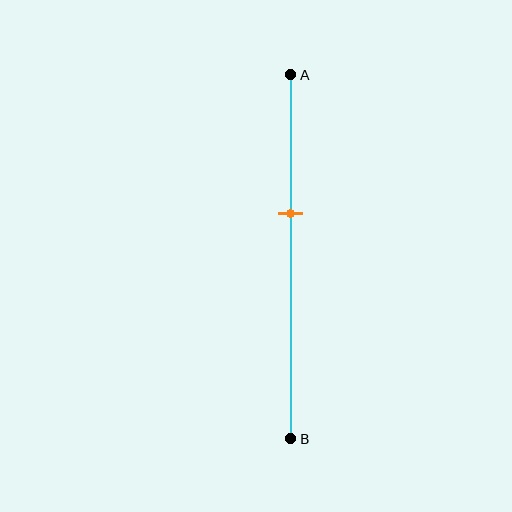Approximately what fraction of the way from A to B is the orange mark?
The orange mark is approximately 40% of the way from A to B.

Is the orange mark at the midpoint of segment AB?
No, the mark is at about 40% from A, not at the 50% midpoint.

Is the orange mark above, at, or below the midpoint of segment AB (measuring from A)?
The orange mark is above the midpoint of segment AB.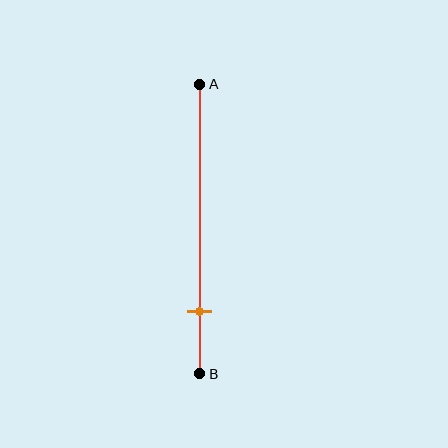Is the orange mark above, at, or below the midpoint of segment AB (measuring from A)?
The orange mark is below the midpoint of segment AB.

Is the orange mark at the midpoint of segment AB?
No, the mark is at about 80% from A, not at the 50% midpoint.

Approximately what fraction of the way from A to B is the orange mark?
The orange mark is approximately 80% of the way from A to B.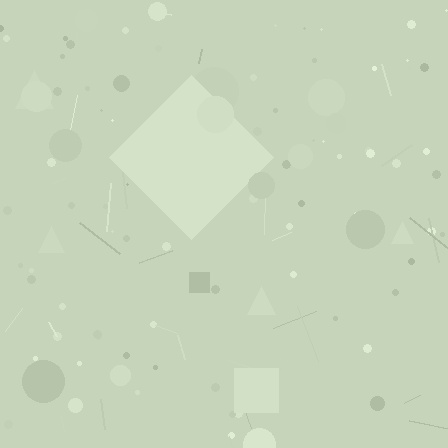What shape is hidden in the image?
A diamond is hidden in the image.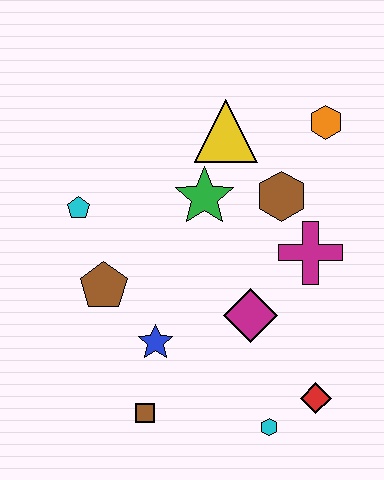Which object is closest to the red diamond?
The cyan hexagon is closest to the red diamond.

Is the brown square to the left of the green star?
Yes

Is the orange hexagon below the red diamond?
No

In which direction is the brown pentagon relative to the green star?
The brown pentagon is to the left of the green star.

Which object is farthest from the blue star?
The orange hexagon is farthest from the blue star.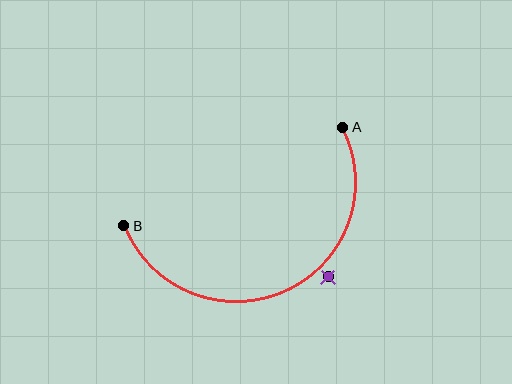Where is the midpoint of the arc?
The arc midpoint is the point on the curve farthest from the straight line joining A and B. It sits below that line.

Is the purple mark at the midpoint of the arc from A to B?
No — the purple mark does not lie on the arc at all. It sits slightly outside the curve.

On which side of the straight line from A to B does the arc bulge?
The arc bulges below the straight line connecting A and B.